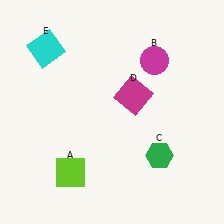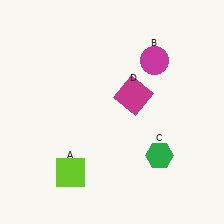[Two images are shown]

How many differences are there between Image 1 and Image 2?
There is 1 difference between the two images.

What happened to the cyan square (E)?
The cyan square (E) was removed in Image 2. It was in the top-left area of Image 1.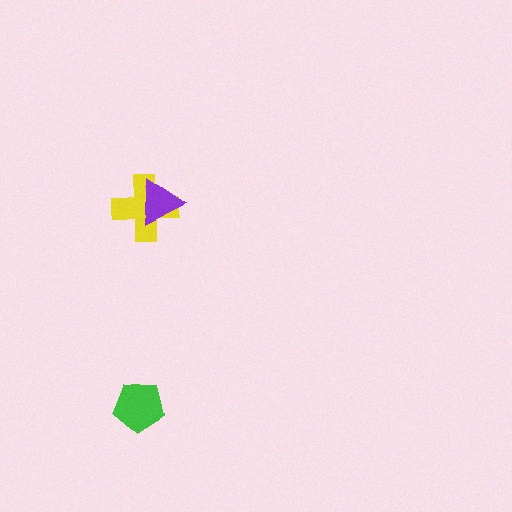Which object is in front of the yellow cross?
The purple triangle is in front of the yellow cross.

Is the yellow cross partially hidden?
Yes, it is partially covered by another shape.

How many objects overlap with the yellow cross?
1 object overlaps with the yellow cross.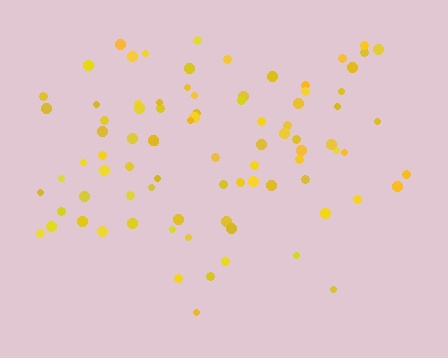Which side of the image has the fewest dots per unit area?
The bottom.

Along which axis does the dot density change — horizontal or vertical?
Vertical.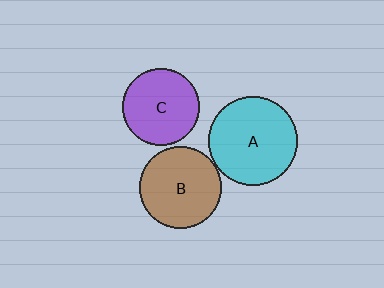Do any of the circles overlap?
No, none of the circles overlap.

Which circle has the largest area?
Circle A (cyan).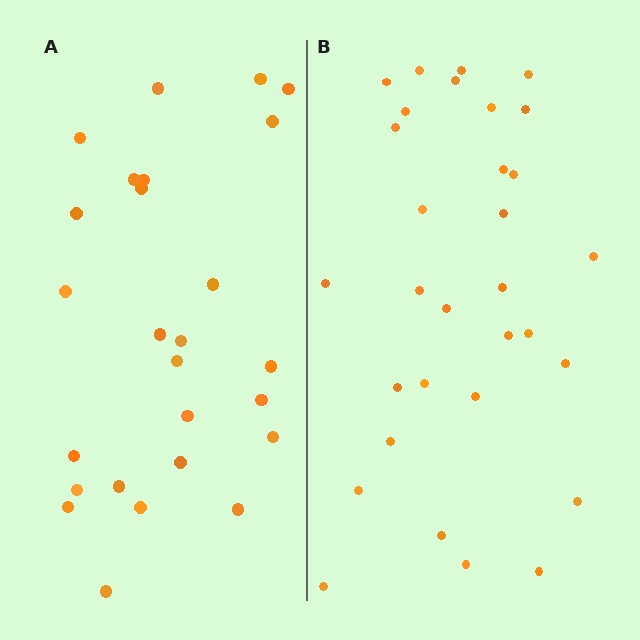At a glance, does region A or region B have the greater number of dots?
Region B (the right region) has more dots.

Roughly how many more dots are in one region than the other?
Region B has about 5 more dots than region A.